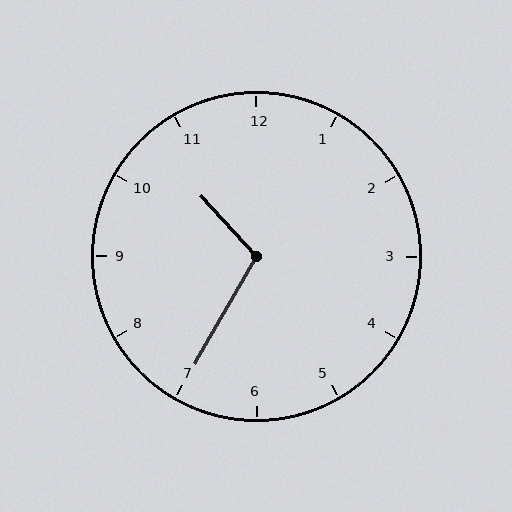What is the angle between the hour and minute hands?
Approximately 108 degrees.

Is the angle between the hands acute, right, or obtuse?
It is obtuse.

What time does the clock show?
10:35.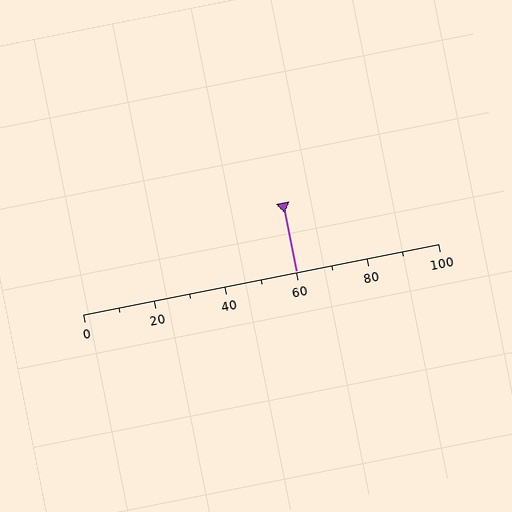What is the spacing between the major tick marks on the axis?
The major ticks are spaced 20 apart.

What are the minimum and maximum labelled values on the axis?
The axis runs from 0 to 100.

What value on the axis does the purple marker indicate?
The marker indicates approximately 60.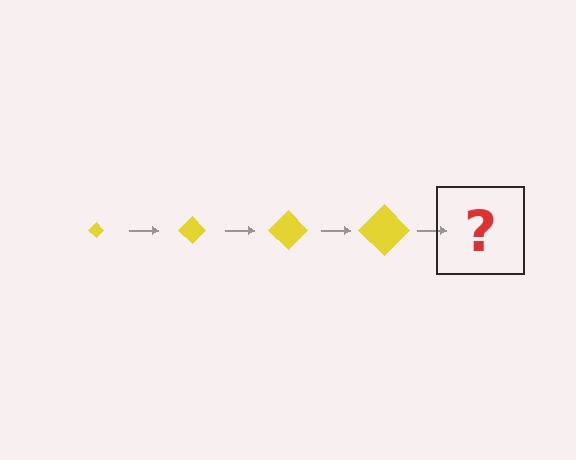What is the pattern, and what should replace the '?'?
The pattern is that the diamond gets progressively larger each step. The '?' should be a yellow diamond, larger than the previous one.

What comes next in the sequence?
The next element should be a yellow diamond, larger than the previous one.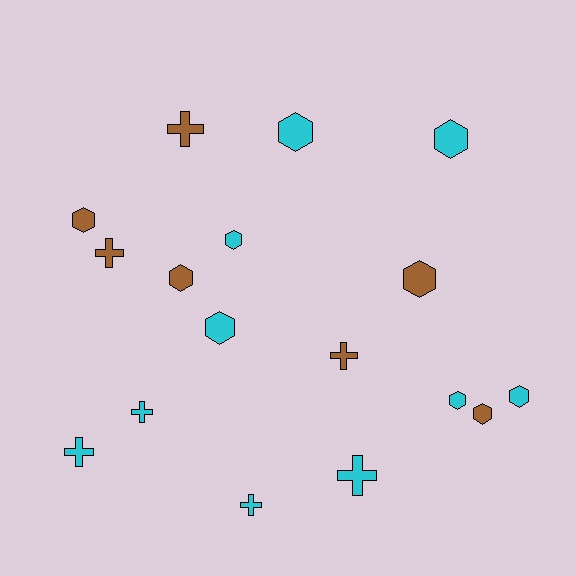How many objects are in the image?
There are 17 objects.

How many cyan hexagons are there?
There are 6 cyan hexagons.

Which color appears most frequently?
Cyan, with 10 objects.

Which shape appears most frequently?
Hexagon, with 10 objects.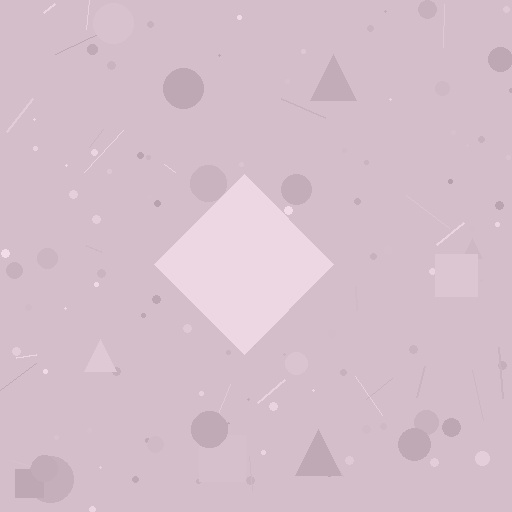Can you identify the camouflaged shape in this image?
The camouflaged shape is a diamond.